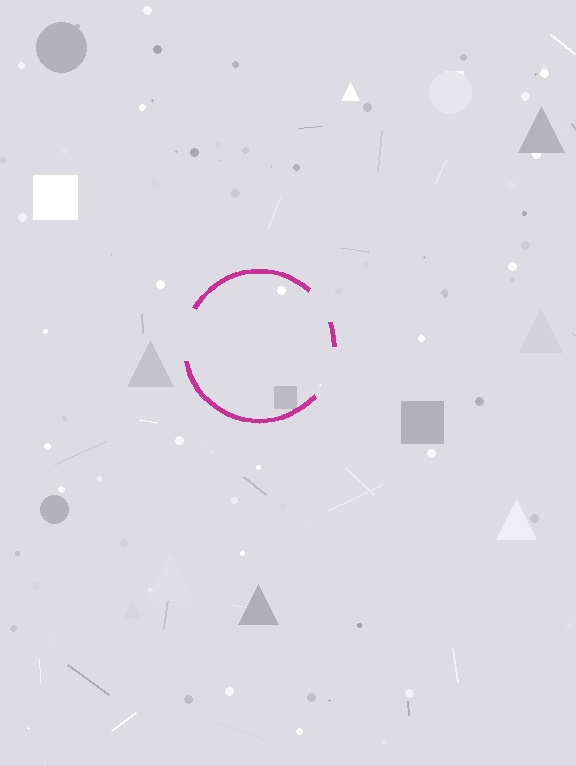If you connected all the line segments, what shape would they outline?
They would outline a circle.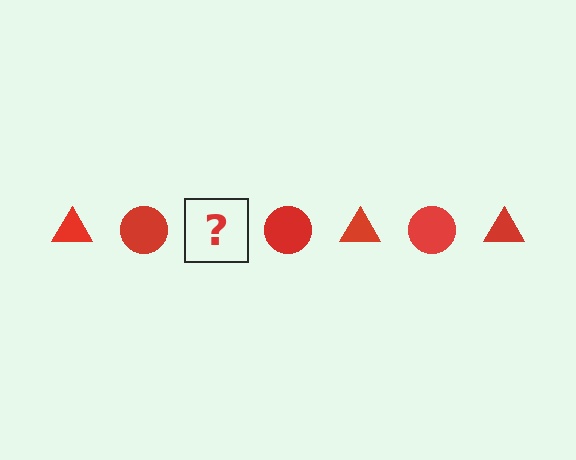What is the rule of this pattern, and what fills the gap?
The rule is that the pattern cycles through triangle, circle shapes in red. The gap should be filled with a red triangle.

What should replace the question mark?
The question mark should be replaced with a red triangle.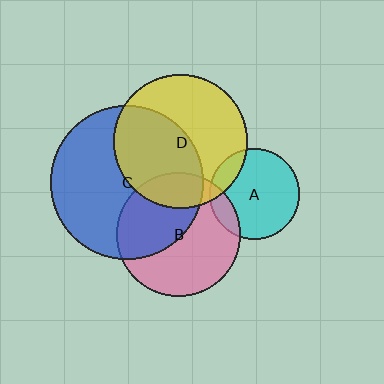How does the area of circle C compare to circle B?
Approximately 1.5 times.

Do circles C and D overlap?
Yes.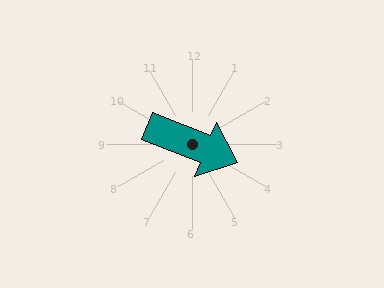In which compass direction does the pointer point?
East.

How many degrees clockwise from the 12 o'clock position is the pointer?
Approximately 112 degrees.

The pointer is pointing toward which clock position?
Roughly 4 o'clock.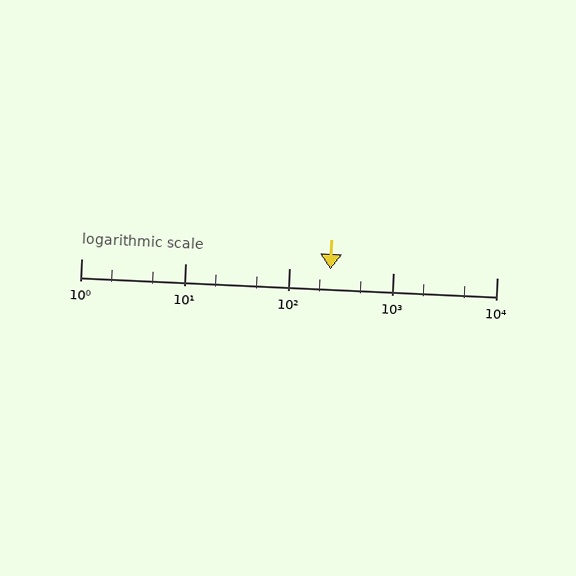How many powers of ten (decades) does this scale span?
The scale spans 4 decades, from 1 to 10000.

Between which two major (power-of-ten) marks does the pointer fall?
The pointer is between 100 and 1000.